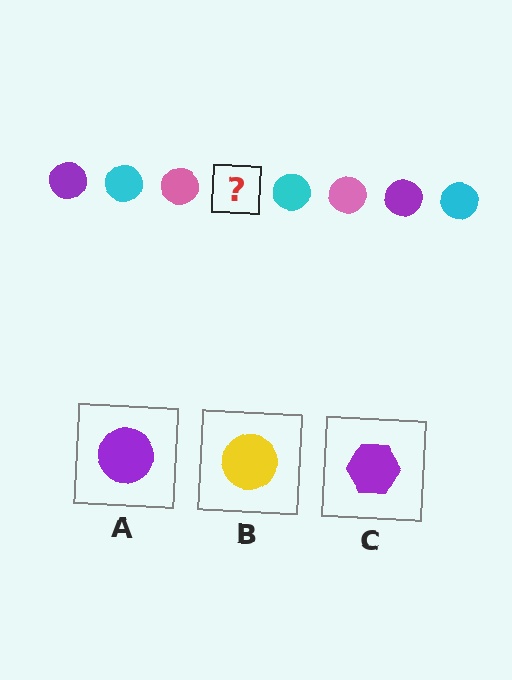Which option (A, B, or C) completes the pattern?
A.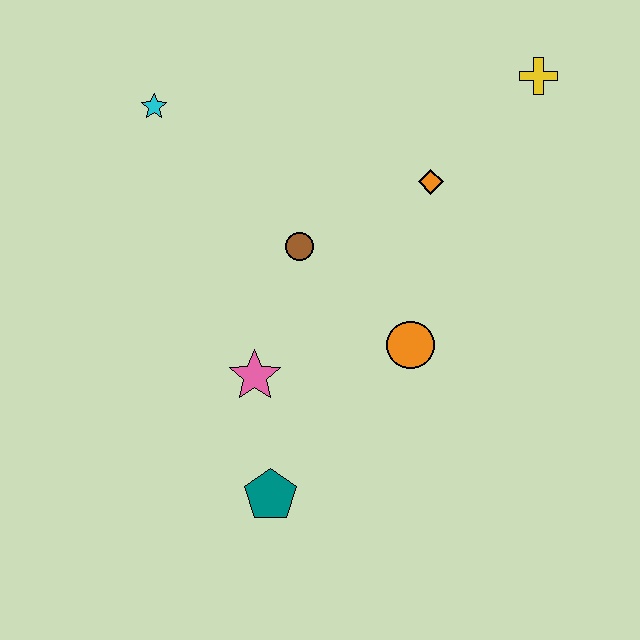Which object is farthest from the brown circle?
The yellow cross is farthest from the brown circle.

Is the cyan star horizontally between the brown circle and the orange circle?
No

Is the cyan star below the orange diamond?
No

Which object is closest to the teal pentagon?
The pink star is closest to the teal pentagon.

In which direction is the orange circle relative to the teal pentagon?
The orange circle is above the teal pentagon.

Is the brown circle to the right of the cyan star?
Yes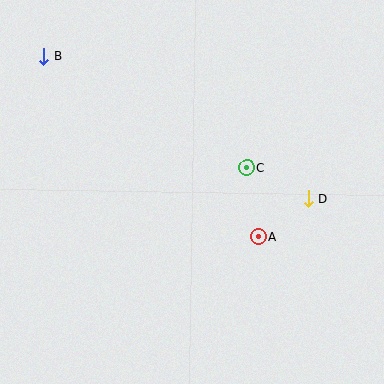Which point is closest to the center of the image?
Point C at (247, 168) is closest to the center.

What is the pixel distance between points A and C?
The distance between A and C is 70 pixels.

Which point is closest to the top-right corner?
Point D is closest to the top-right corner.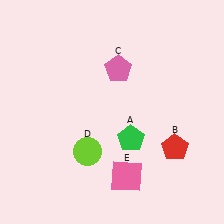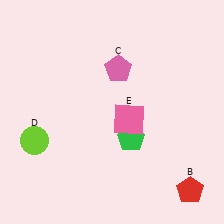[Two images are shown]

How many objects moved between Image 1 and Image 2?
3 objects moved between the two images.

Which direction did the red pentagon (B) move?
The red pentagon (B) moved down.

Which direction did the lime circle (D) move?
The lime circle (D) moved left.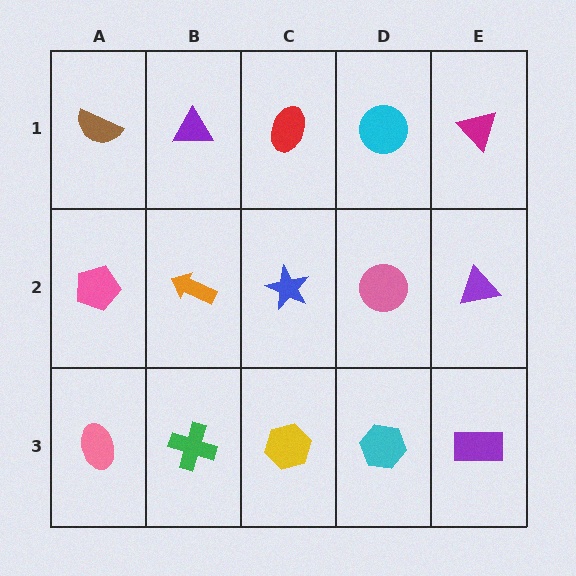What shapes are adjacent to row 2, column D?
A cyan circle (row 1, column D), a cyan hexagon (row 3, column D), a blue star (row 2, column C), a purple triangle (row 2, column E).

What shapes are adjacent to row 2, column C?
A red ellipse (row 1, column C), a yellow hexagon (row 3, column C), an orange arrow (row 2, column B), a pink circle (row 2, column D).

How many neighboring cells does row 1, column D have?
3.